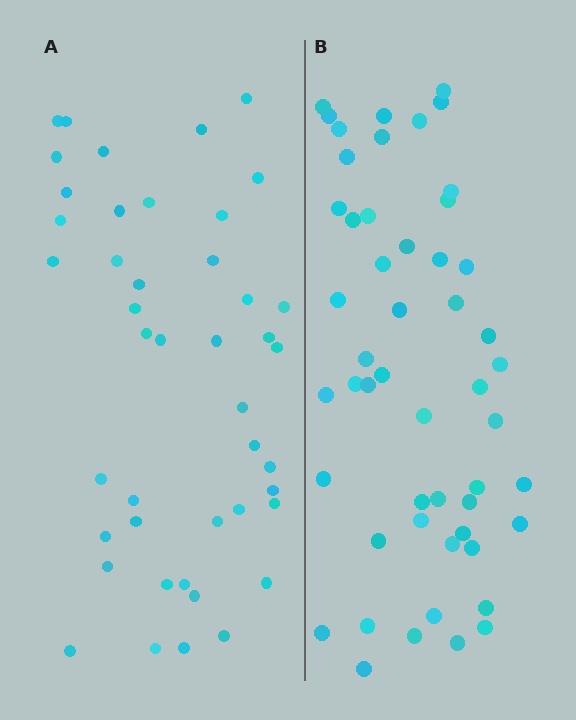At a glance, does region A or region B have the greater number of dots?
Region B (the right region) has more dots.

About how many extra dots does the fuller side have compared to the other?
Region B has roughly 8 or so more dots than region A.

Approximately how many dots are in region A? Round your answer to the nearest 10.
About 40 dots. (The exact count is 44, which rounds to 40.)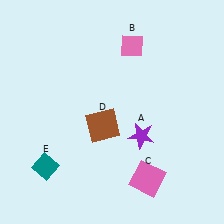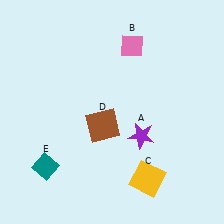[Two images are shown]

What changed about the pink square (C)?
In Image 1, C is pink. In Image 2, it changed to yellow.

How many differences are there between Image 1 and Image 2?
There is 1 difference between the two images.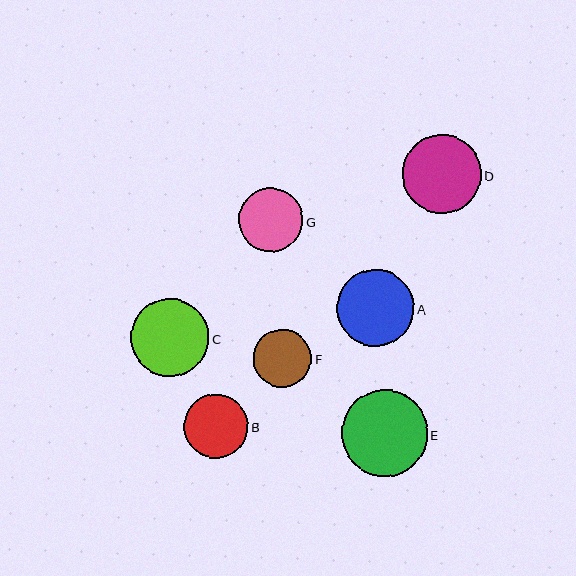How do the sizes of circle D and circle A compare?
Circle D and circle A are approximately the same size.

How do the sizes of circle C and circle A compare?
Circle C and circle A are approximately the same size.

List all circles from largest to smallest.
From largest to smallest: E, D, C, A, G, B, F.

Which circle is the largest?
Circle E is the largest with a size of approximately 86 pixels.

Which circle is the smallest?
Circle F is the smallest with a size of approximately 58 pixels.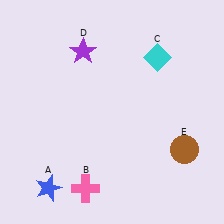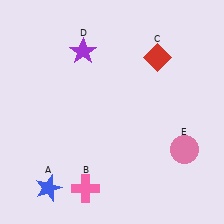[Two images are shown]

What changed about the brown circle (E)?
In Image 1, E is brown. In Image 2, it changed to pink.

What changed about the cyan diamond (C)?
In Image 1, C is cyan. In Image 2, it changed to red.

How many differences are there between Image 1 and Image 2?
There are 2 differences between the two images.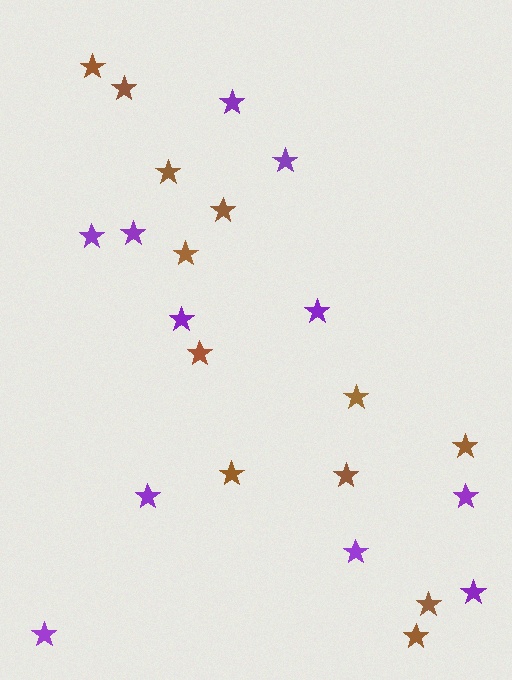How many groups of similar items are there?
There are 2 groups: one group of brown stars (12) and one group of purple stars (11).